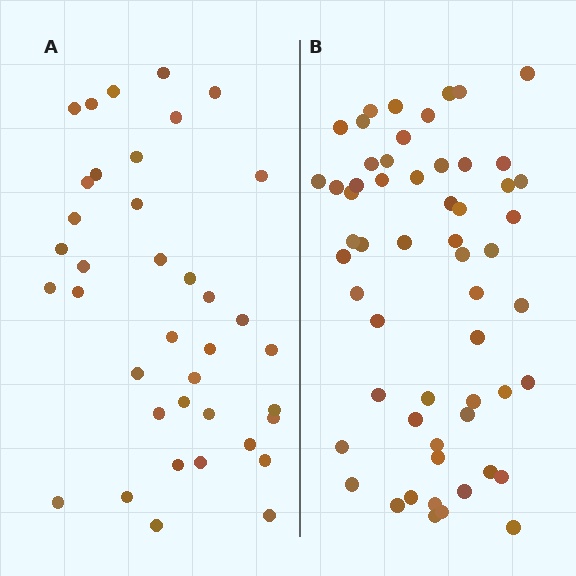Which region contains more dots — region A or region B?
Region B (the right region) has more dots.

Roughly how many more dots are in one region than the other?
Region B has approximately 20 more dots than region A.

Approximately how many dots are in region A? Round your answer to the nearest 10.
About 40 dots. (The exact count is 38, which rounds to 40.)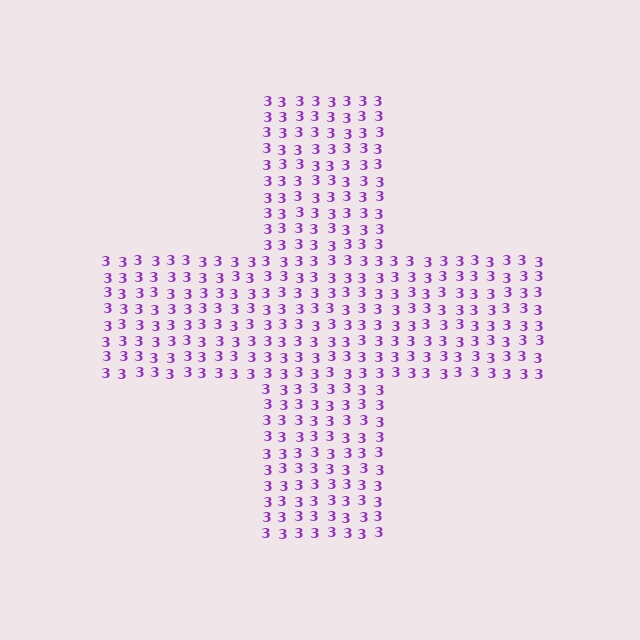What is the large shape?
The large shape is a cross.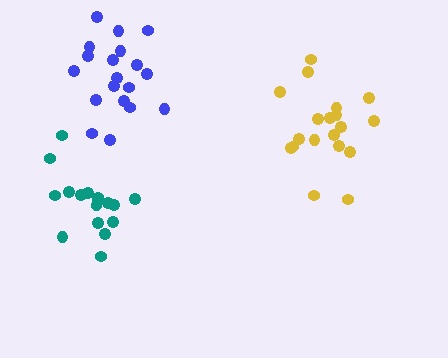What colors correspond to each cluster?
The clusters are colored: teal, yellow, blue.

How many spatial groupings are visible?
There are 3 spatial groupings.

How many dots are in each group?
Group 1: 18 dots, Group 2: 19 dots, Group 3: 19 dots (56 total).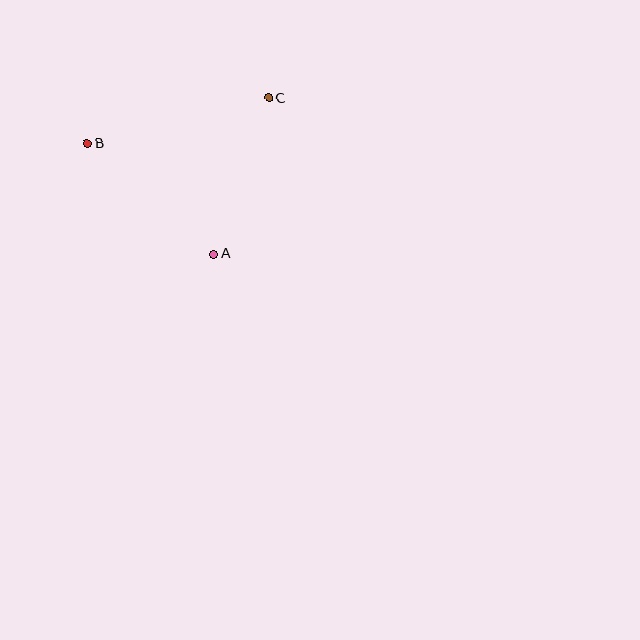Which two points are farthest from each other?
Points B and C are farthest from each other.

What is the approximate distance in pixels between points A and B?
The distance between A and B is approximately 168 pixels.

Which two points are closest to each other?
Points A and C are closest to each other.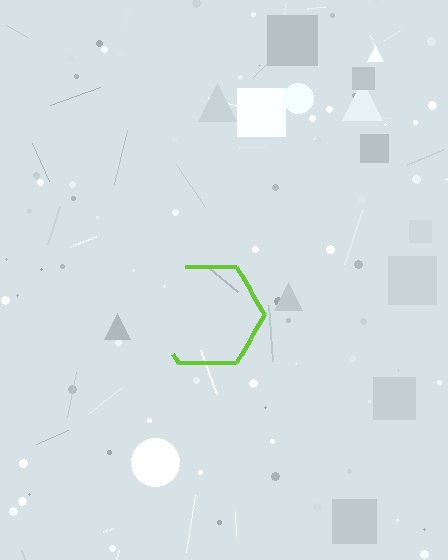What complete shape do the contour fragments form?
The contour fragments form a hexagon.